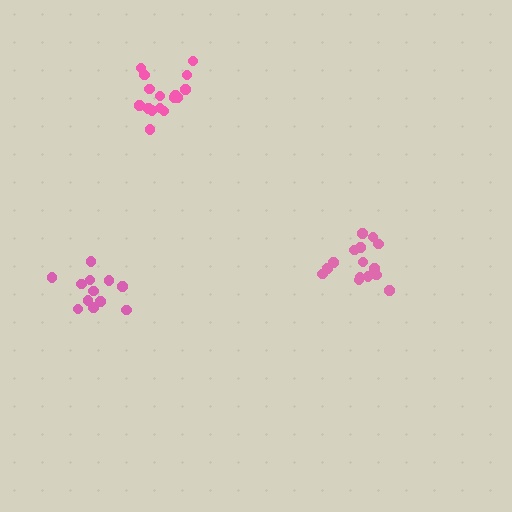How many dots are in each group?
Group 1: 16 dots, Group 2: 15 dots, Group 3: 12 dots (43 total).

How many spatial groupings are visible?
There are 3 spatial groupings.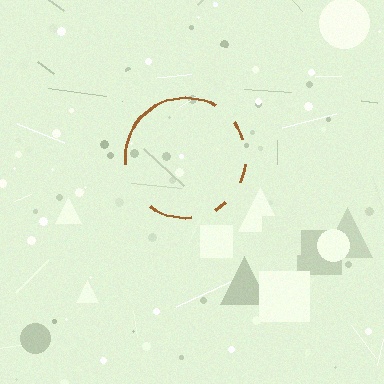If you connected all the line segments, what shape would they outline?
They would outline a circle.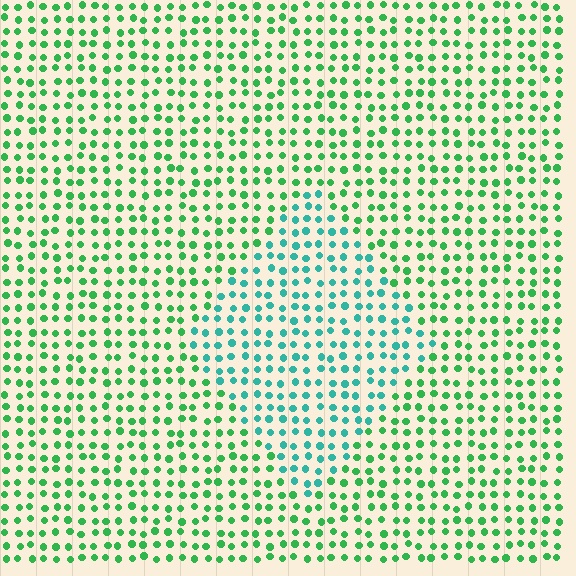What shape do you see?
I see a diamond.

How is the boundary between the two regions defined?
The boundary is defined purely by a slight shift in hue (about 38 degrees). Spacing, size, and orientation are identical on both sides.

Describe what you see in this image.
The image is filled with small green elements in a uniform arrangement. A diamond-shaped region is visible where the elements are tinted to a slightly different hue, forming a subtle color boundary.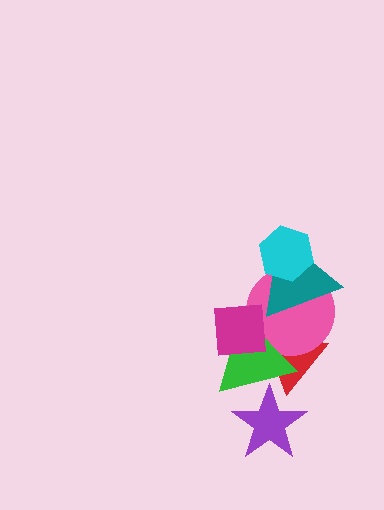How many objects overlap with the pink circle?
5 objects overlap with the pink circle.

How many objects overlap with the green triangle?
4 objects overlap with the green triangle.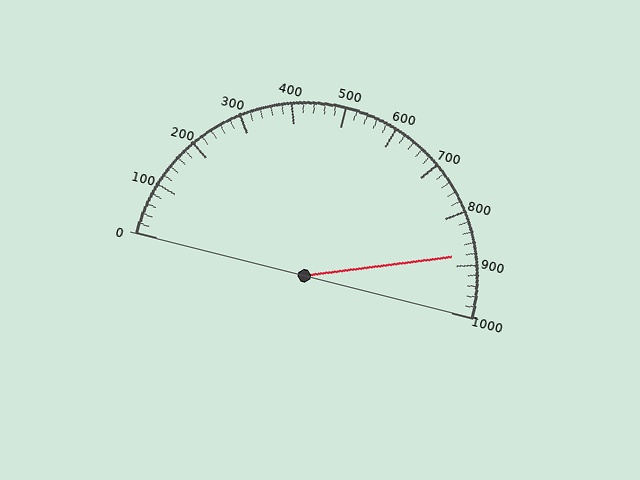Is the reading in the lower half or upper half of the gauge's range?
The reading is in the upper half of the range (0 to 1000).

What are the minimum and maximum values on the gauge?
The gauge ranges from 0 to 1000.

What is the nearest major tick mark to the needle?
The nearest major tick mark is 900.